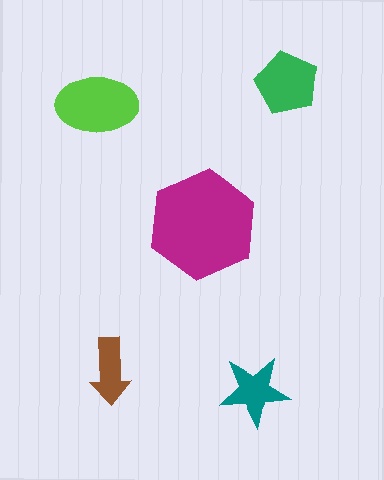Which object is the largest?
The magenta hexagon.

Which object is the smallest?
The brown arrow.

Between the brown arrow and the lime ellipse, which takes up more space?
The lime ellipse.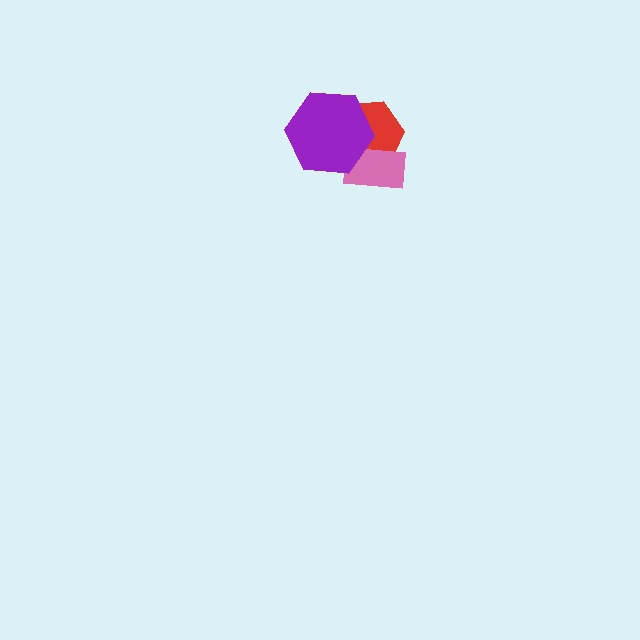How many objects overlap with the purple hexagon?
2 objects overlap with the purple hexagon.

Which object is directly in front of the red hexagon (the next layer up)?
The pink rectangle is directly in front of the red hexagon.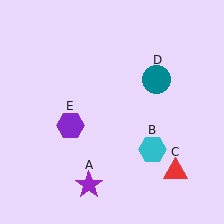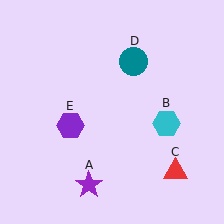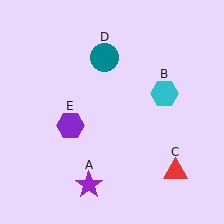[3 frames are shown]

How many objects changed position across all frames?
2 objects changed position: cyan hexagon (object B), teal circle (object D).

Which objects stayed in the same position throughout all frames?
Purple star (object A) and red triangle (object C) and purple hexagon (object E) remained stationary.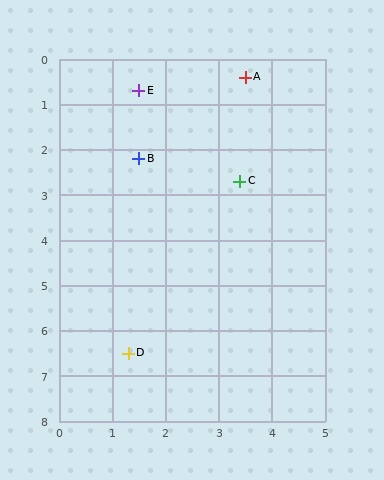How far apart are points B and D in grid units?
Points B and D are about 4.3 grid units apart.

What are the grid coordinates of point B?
Point B is at approximately (1.5, 2.2).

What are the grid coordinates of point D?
Point D is at approximately (1.3, 6.5).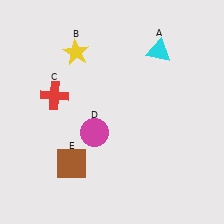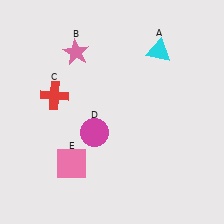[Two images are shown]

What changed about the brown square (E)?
In Image 1, E is brown. In Image 2, it changed to pink.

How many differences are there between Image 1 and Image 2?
There are 2 differences between the two images.